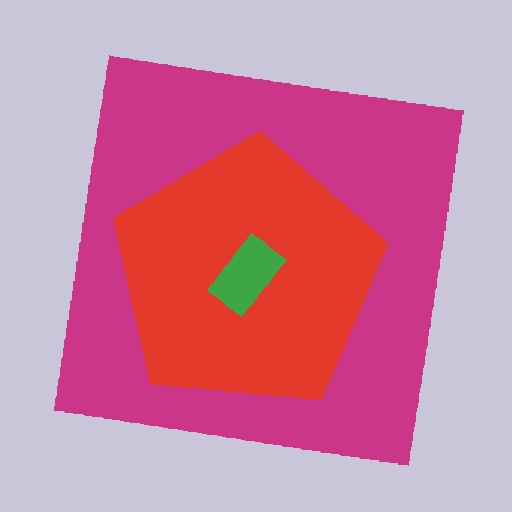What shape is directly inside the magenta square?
The red pentagon.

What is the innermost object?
The green rectangle.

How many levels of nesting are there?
3.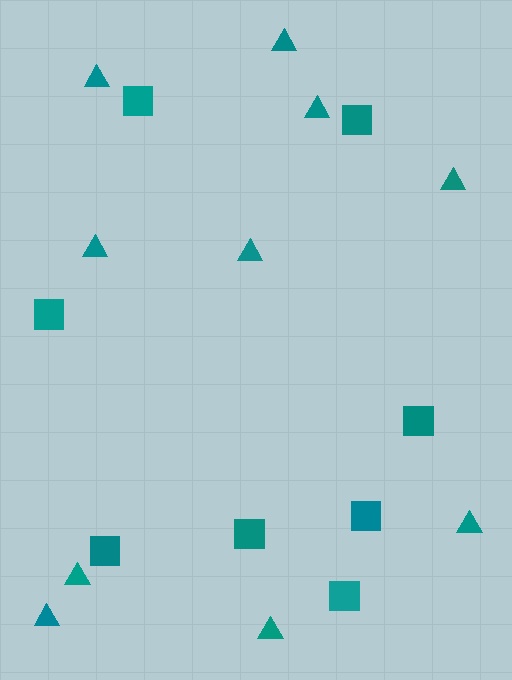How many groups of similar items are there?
There are 2 groups: one group of squares (8) and one group of triangles (10).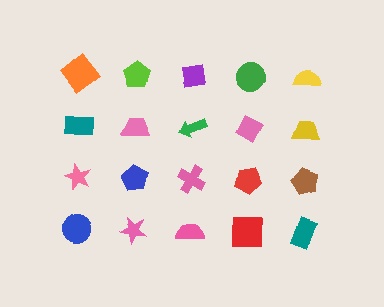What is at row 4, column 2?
A pink star.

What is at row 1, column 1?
An orange diamond.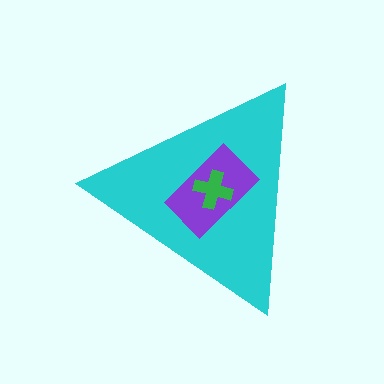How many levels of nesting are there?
3.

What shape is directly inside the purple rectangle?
The green cross.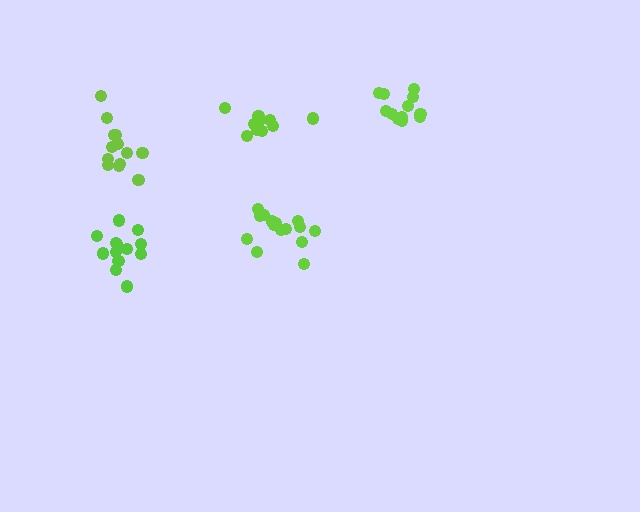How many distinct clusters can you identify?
There are 5 distinct clusters.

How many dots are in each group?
Group 1: 13 dots, Group 2: 12 dots, Group 3: 11 dots, Group 4: 14 dots, Group 5: 15 dots (65 total).